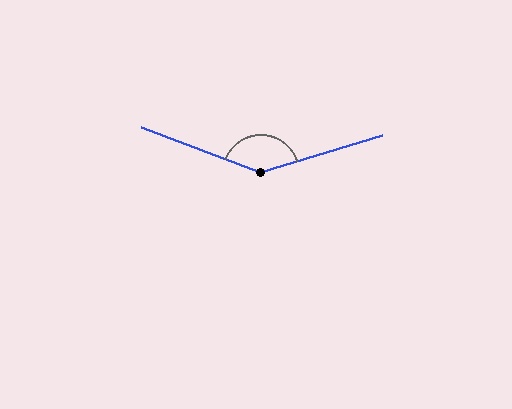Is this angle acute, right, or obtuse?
It is obtuse.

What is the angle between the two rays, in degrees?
Approximately 142 degrees.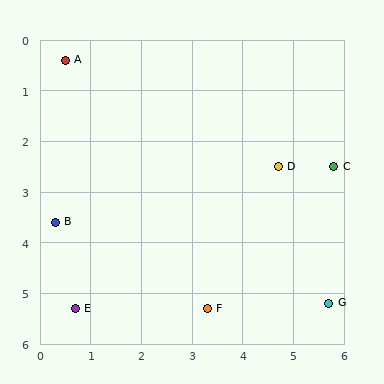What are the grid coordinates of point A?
Point A is at approximately (0.5, 0.4).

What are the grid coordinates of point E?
Point E is at approximately (0.7, 5.3).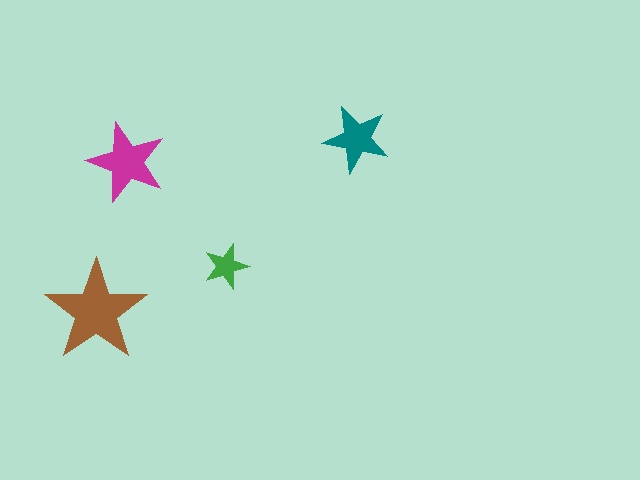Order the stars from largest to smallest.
the brown one, the magenta one, the teal one, the green one.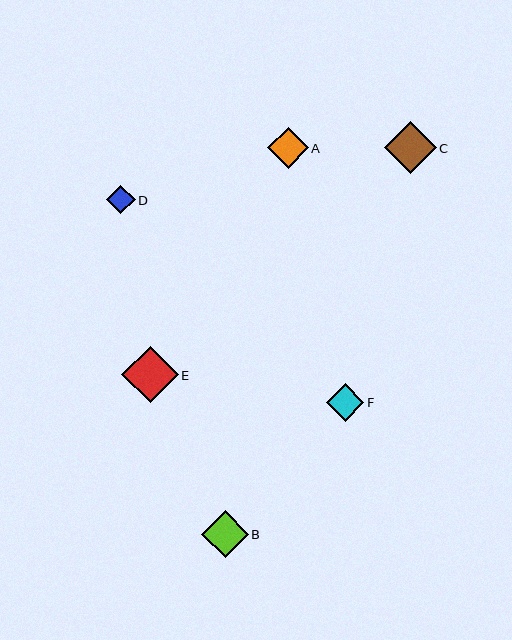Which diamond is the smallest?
Diamond D is the smallest with a size of approximately 29 pixels.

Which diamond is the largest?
Diamond E is the largest with a size of approximately 57 pixels.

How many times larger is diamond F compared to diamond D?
Diamond F is approximately 1.3 times the size of diamond D.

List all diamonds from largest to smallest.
From largest to smallest: E, C, B, A, F, D.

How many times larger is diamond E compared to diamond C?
Diamond E is approximately 1.1 times the size of diamond C.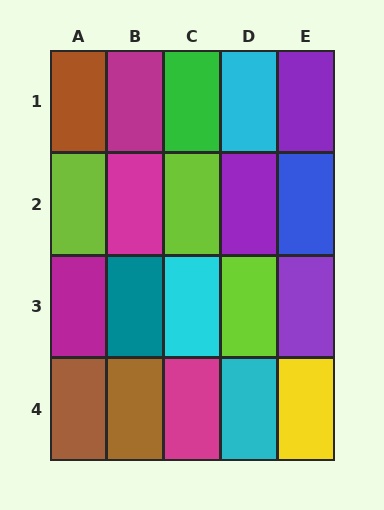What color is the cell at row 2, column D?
Purple.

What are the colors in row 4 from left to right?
Brown, brown, magenta, cyan, yellow.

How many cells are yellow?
1 cell is yellow.